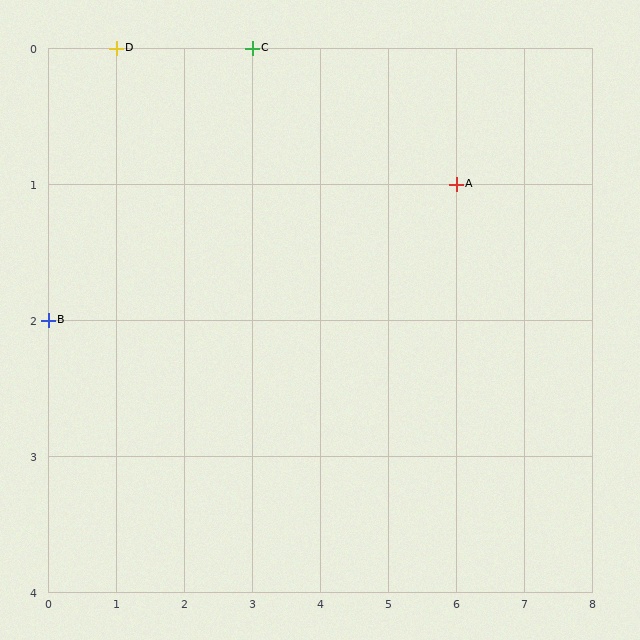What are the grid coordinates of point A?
Point A is at grid coordinates (6, 1).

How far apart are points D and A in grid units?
Points D and A are 5 columns and 1 row apart (about 5.1 grid units diagonally).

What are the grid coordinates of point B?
Point B is at grid coordinates (0, 2).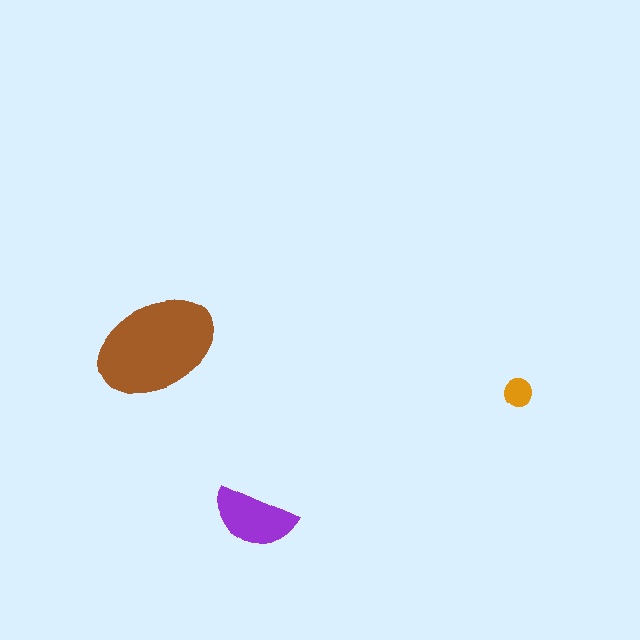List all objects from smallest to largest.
The orange circle, the purple semicircle, the brown ellipse.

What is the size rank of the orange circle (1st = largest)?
3rd.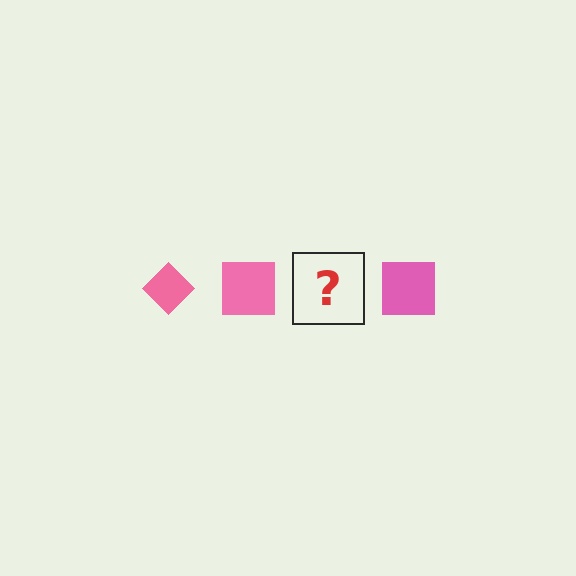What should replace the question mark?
The question mark should be replaced with a pink diamond.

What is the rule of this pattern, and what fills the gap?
The rule is that the pattern cycles through diamond, square shapes in pink. The gap should be filled with a pink diamond.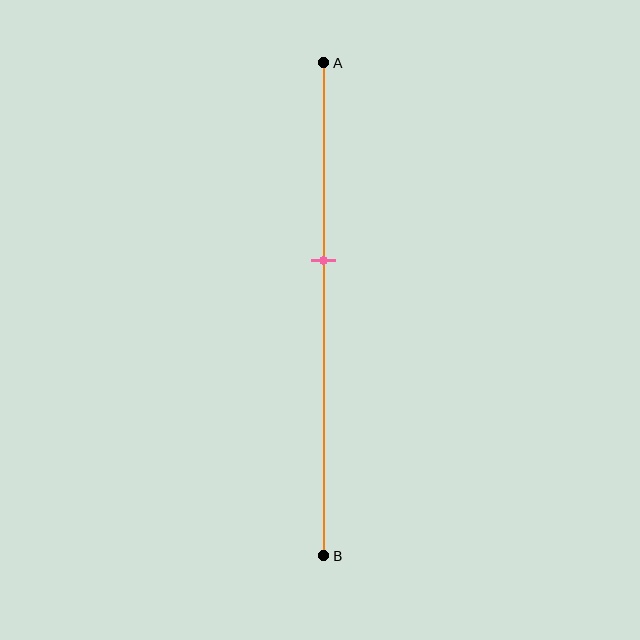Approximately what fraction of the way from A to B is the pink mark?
The pink mark is approximately 40% of the way from A to B.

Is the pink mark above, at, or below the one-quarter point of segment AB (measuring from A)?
The pink mark is below the one-quarter point of segment AB.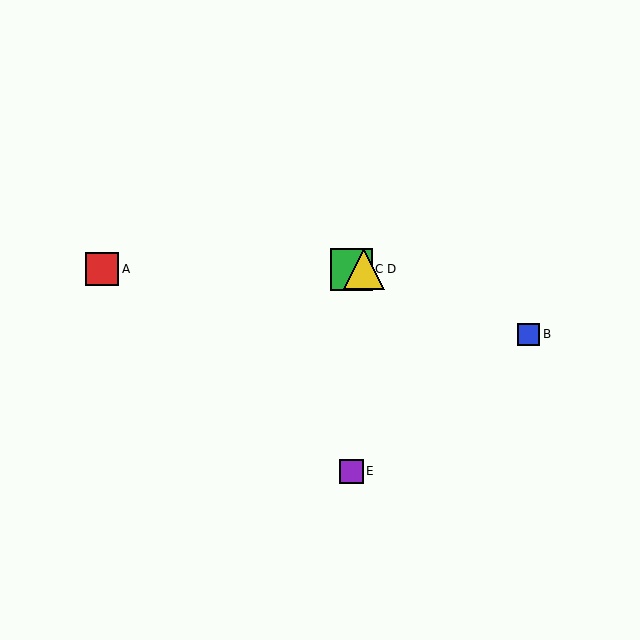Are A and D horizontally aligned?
Yes, both are at y≈269.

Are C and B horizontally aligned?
No, C is at y≈269 and B is at y≈334.